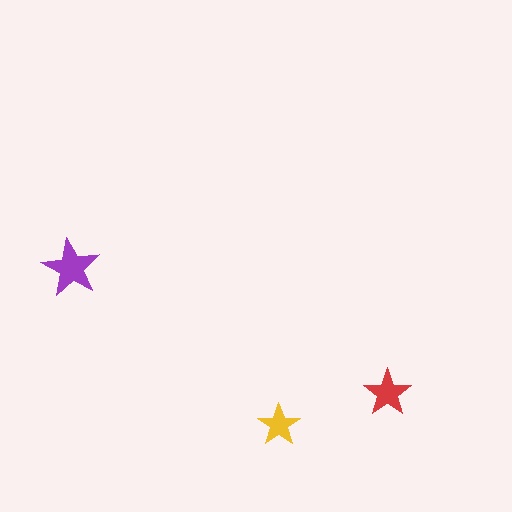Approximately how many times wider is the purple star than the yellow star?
About 1.5 times wider.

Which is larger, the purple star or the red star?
The purple one.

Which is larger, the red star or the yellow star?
The red one.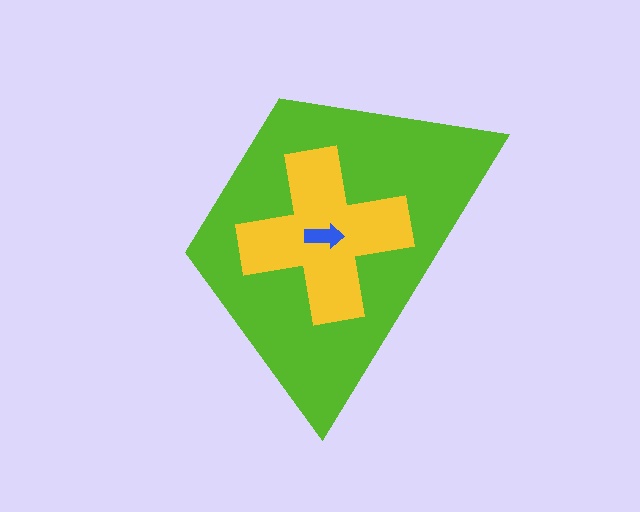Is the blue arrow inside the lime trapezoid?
Yes.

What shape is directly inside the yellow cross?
The blue arrow.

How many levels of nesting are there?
3.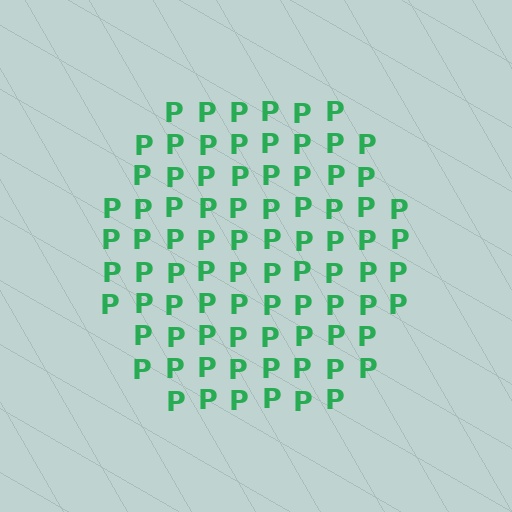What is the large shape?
The large shape is a hexagon.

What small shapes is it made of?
It is made of small letter P's.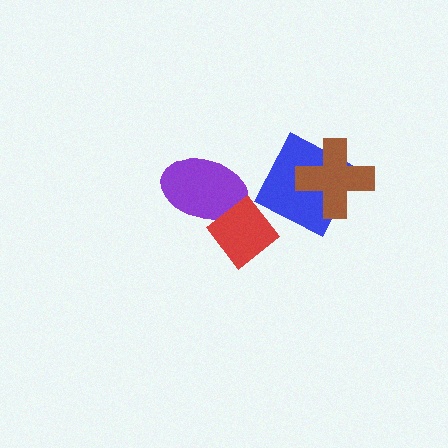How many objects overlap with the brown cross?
1 object overlaps with the brown cross.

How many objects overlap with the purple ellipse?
1 object overlaps with the purple ellipse.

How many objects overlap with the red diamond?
1 object overlaps with the red diamond.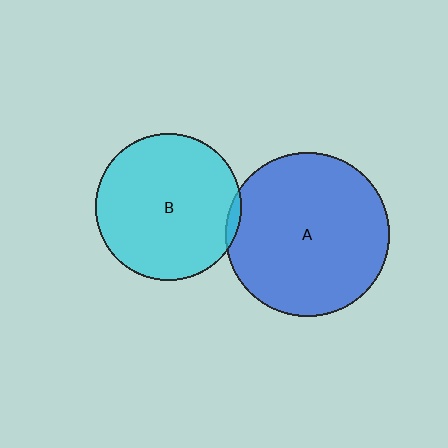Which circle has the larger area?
Circle A (blue).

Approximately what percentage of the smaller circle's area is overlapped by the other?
Approximately 5%.